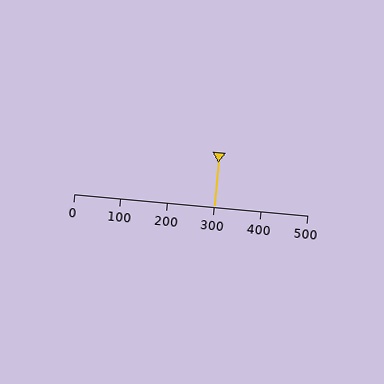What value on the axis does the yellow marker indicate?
The marker indicates approximately 300.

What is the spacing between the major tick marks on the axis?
The major ticks are spaced 100 apart.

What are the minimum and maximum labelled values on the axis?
The axis runs from 0 to 500.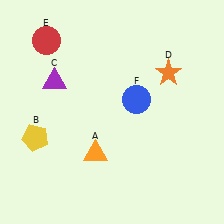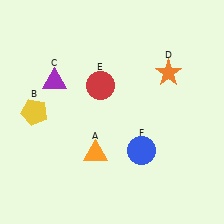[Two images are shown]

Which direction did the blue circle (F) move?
The blue circle (F) moved down.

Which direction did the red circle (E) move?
The red circle (E) moved right.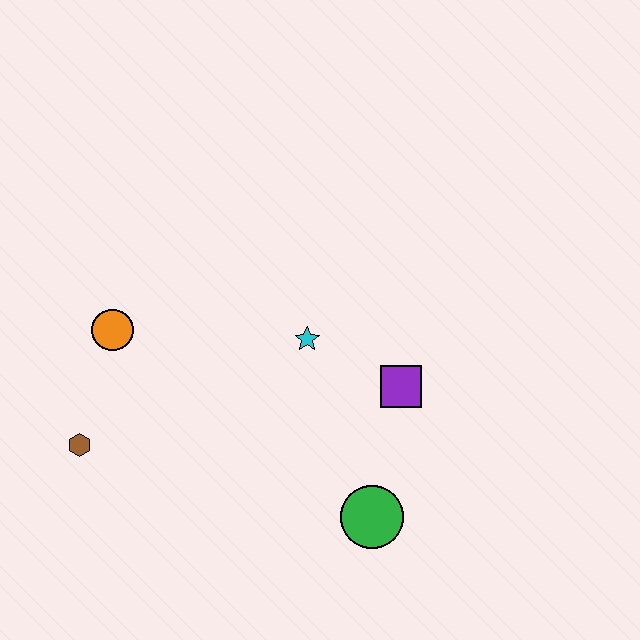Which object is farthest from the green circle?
The orange circle is farthest from the green circle.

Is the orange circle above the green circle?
Yes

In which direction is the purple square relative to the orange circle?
The purple square is to the right of the orange circle.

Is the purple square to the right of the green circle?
Yes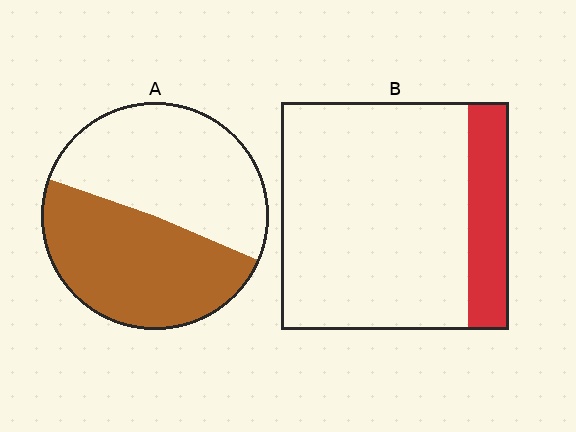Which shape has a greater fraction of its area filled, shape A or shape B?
Shape A.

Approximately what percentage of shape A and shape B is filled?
A is approximately 50% and B is approximately 20%.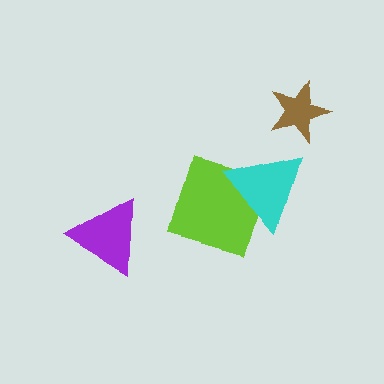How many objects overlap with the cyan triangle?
1 object overlaps with the cyan triangle.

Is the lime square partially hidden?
Yes, it is partially covered by another shape.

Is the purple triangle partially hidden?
No, no other shape covers it.